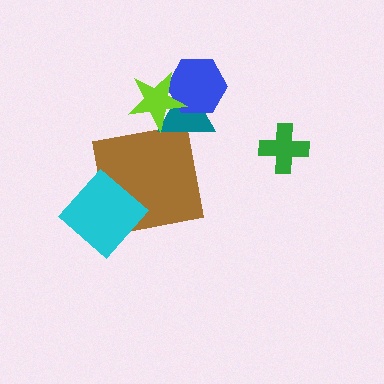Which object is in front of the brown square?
The cyan diamond is in front of the brown square.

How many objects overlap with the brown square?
1 object overlaps with the brown square.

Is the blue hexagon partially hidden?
Yes, it is partially covered by another shape.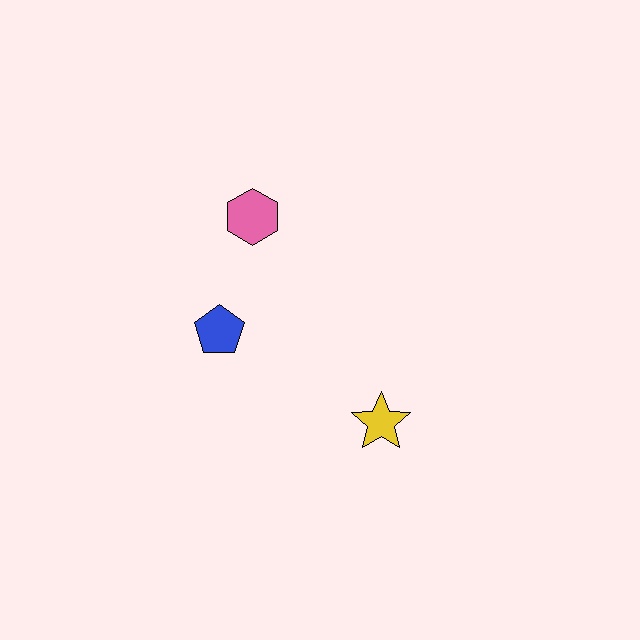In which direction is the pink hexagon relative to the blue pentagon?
The pink hexagon is above the blue pentagon.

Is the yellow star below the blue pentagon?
Yes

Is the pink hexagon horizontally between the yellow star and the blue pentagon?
Yes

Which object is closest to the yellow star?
The blue pentagon is closest to the yellow star.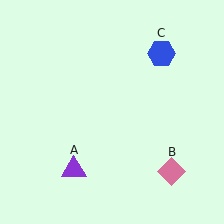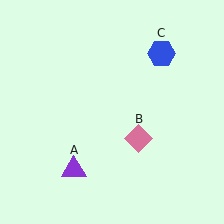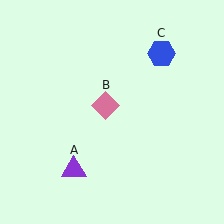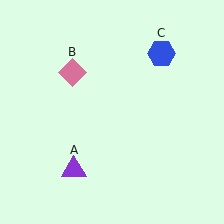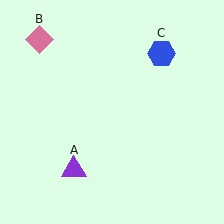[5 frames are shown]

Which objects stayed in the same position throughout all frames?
Purple triangle (object A) and blue hexagon (object C) remained stationary.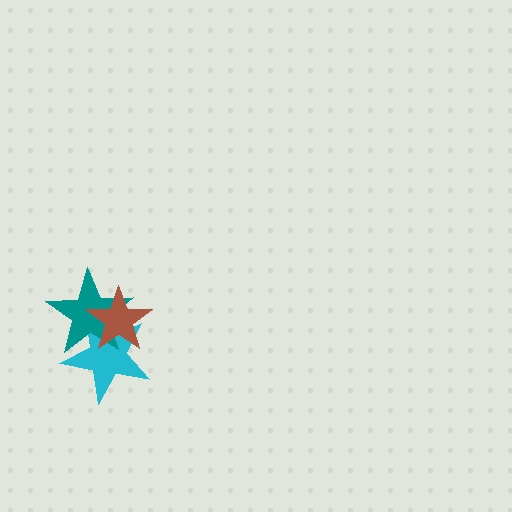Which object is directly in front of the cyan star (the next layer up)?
The teal star is directly in front of the cyan star.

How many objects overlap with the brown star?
2 objects overlap with the brown star.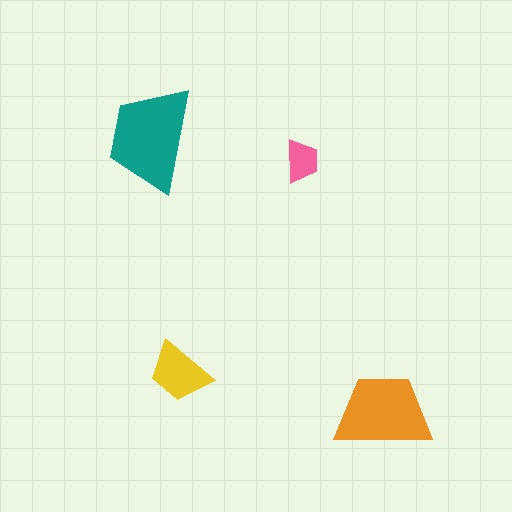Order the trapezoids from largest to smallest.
the teal one, the orange one, the yellow one, the pink one.